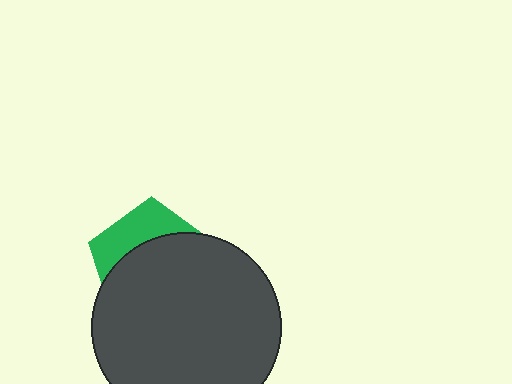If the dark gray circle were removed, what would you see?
You would see the complete green pentagon.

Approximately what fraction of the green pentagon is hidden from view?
Roughly 68% of the green pentagon is hidden behind the dark gray circle.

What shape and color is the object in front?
The object in front is a dark gray circle.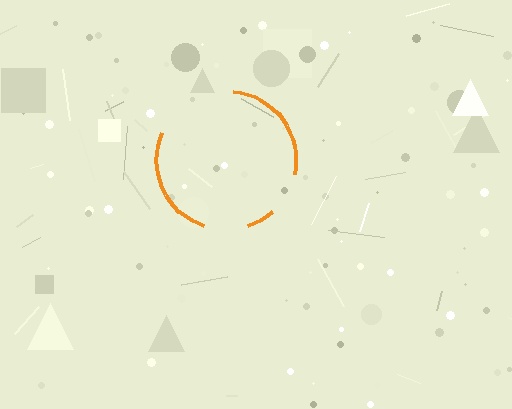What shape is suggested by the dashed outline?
The dashed outline suggests a circle.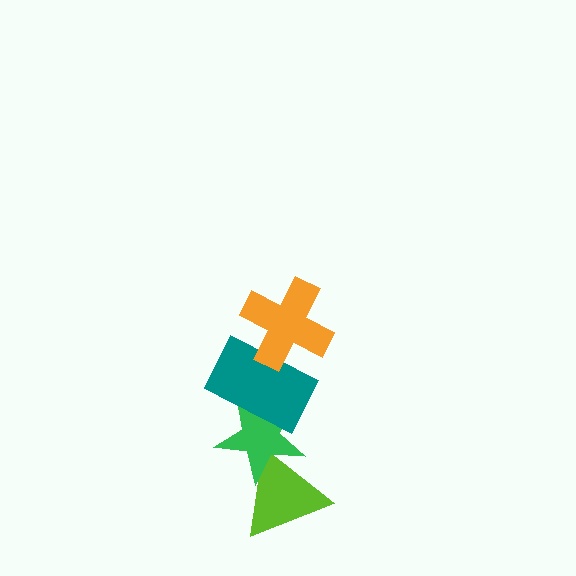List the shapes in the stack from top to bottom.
From top to bottom: the orange cross, the teal rectangle, the green star, the lime triangle.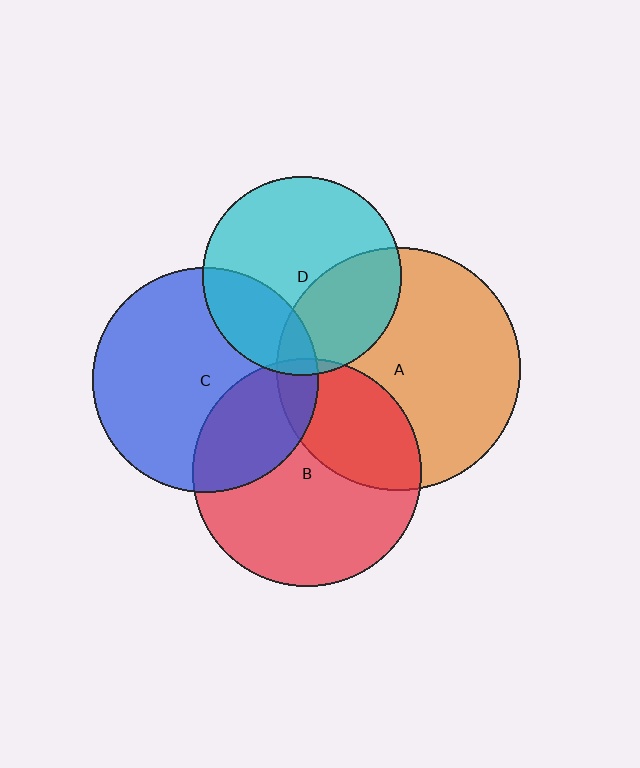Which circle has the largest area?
Circle A (orange).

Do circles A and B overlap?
Yes.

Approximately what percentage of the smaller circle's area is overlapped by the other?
Approximately 30%.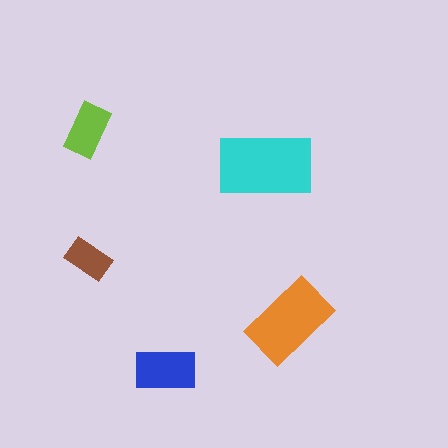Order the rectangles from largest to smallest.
the cyan one, the orange one, the blue one, the lime one, the brown one.